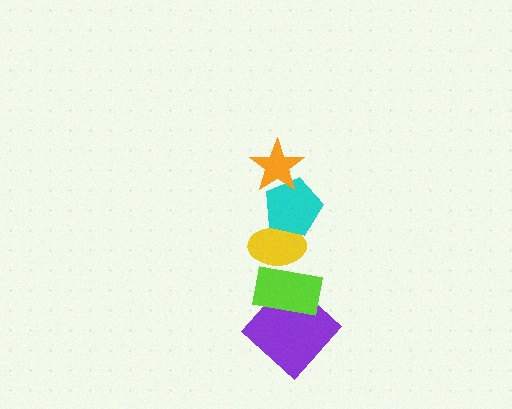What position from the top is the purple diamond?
The purple diamond is 5th from the top.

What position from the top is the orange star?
The orange star is 1st from the top.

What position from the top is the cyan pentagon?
The cyan pentagon is 2nd from the top.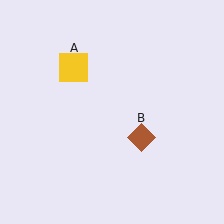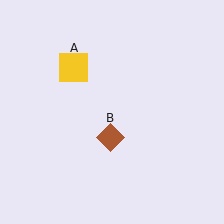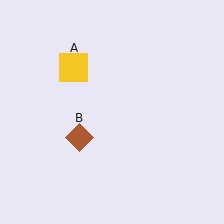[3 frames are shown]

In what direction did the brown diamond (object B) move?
The brown diamond (object B) moved left.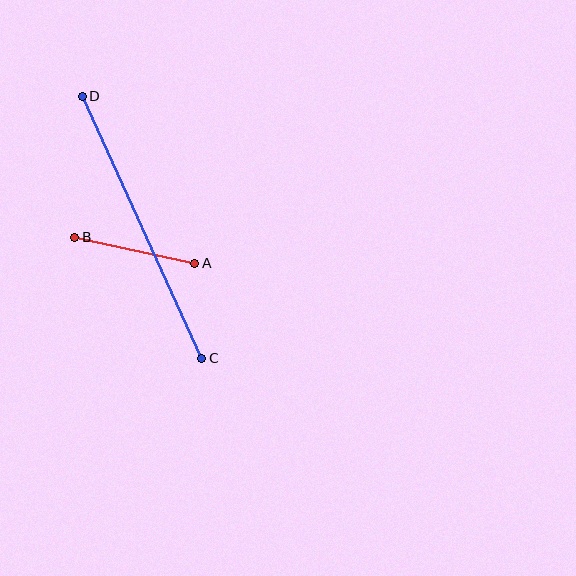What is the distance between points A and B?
The distance is approximately 123 pixels.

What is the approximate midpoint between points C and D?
The midpoint is at approximately (142, 227) pixels.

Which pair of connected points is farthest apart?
Points C and D are farthest apart.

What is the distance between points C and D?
The distance is approximately 288 pixels.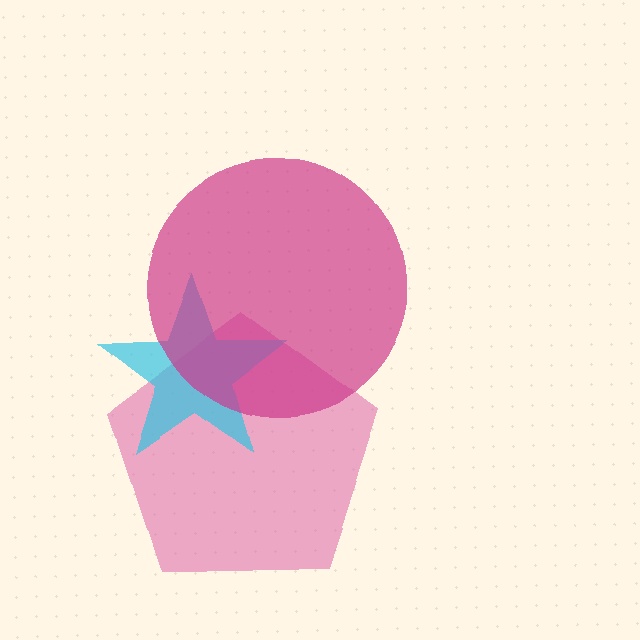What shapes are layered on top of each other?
The layered shapes are: a pink pentagon, a cyan star, a magenta circle.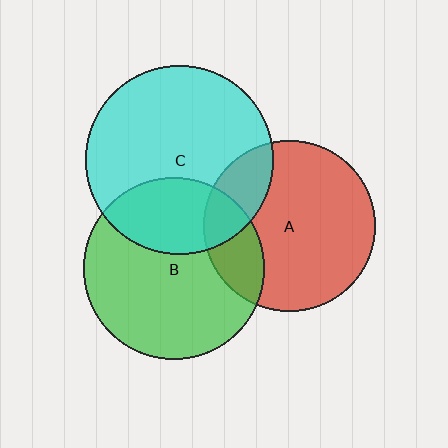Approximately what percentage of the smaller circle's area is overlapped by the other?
Approximately 30%.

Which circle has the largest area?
Circle C (cyan).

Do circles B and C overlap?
Yes.